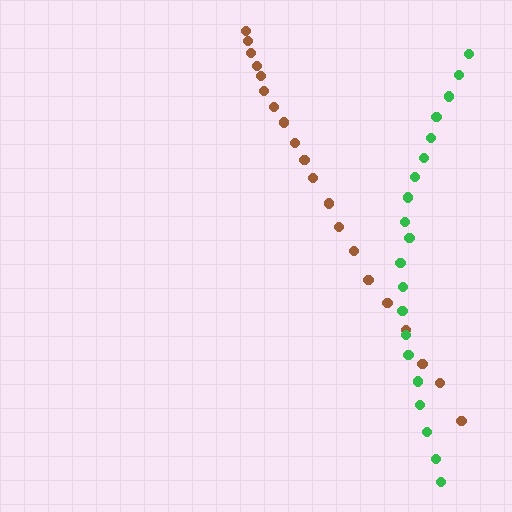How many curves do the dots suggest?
There are 2 distinct paths.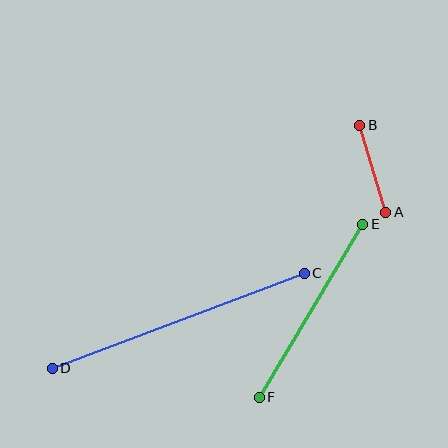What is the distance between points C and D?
The distance is approximately 270 pixels.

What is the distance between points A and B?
The distance is approximately 91 pixels.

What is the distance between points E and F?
The distance is approximately 202 pixels.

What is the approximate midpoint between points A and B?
The midpoint is at approximately (373, 169) pixels.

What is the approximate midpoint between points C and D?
The midpoint is at approximately (178, 321) pixels.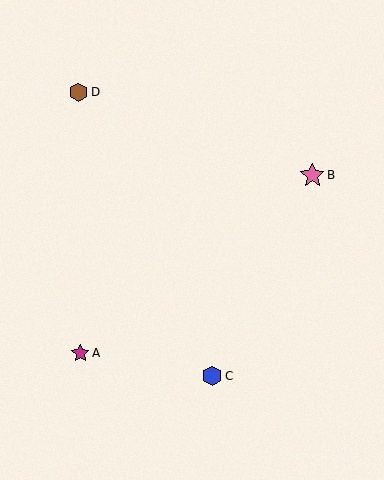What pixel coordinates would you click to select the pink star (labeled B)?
Click at (312, 175) to select the pink star B.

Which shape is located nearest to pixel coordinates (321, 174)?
The pink star (labeled B) at (312, 175) is nearest to that location.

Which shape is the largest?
The pink star (labeled B) is the largest.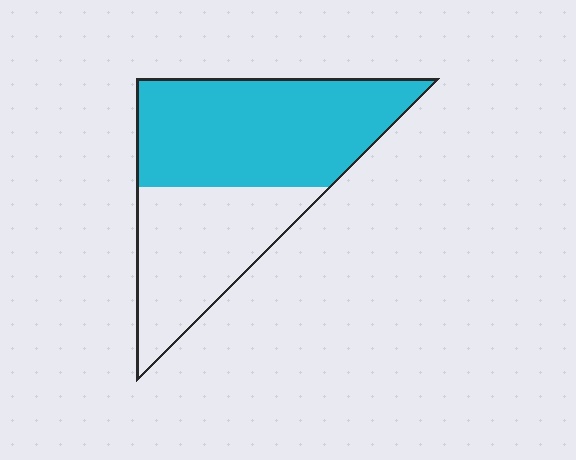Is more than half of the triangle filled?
Yes.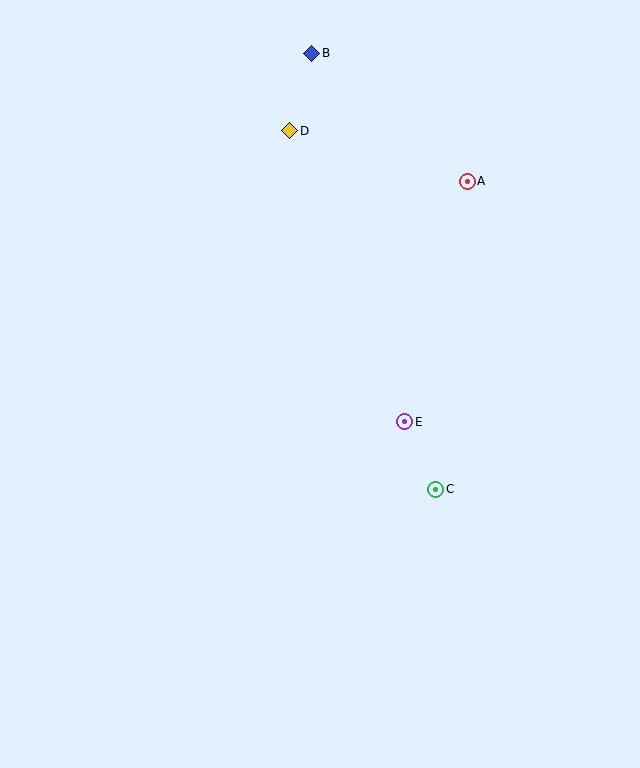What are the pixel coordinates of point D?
Point D is at (290, 131).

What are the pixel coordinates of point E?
Point E is at (405, 422).